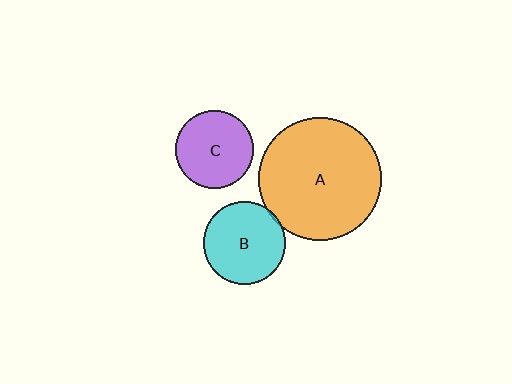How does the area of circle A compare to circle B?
Approximately 2.2 times.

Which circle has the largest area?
Circle A (orange).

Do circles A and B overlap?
Yes.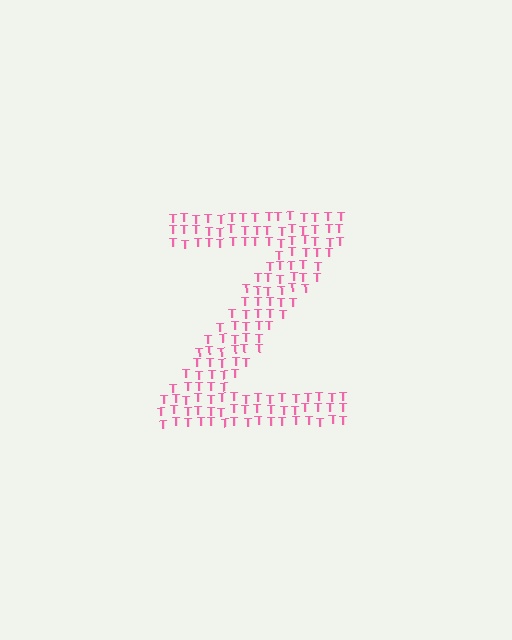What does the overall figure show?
The overall figure shows the letter Z.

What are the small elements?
The small elements are letter T's.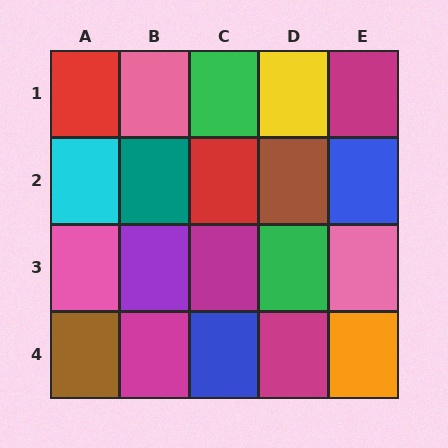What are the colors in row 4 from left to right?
Brown, magenta, blue, magenta, orange.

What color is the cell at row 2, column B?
Teal.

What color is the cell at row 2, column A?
Cyan.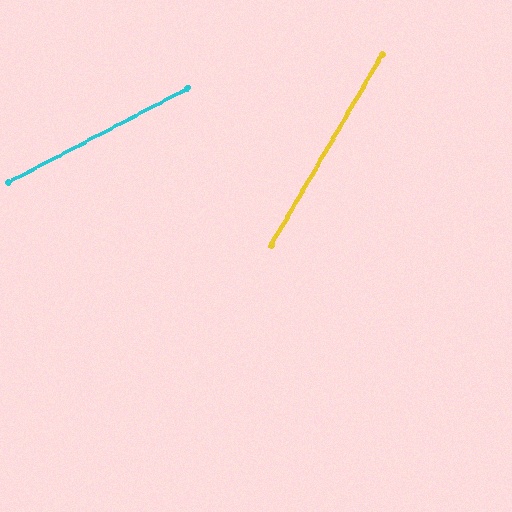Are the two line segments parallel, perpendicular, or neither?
Neither parallel nor perpendicular — they differ by about 32°.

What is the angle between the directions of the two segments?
Approximately 32 degrees.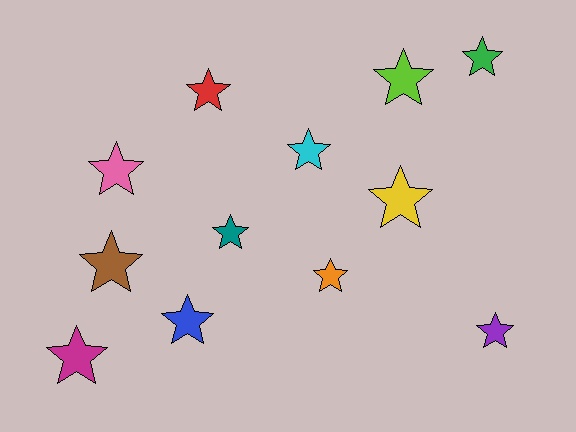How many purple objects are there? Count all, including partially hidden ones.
There is 1 purple object.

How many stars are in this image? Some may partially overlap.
There are 12 stars.